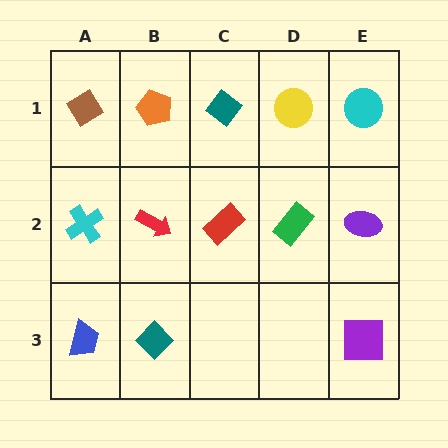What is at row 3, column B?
A teal diamond.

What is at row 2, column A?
A cyan cross.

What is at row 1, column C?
A teal diamond.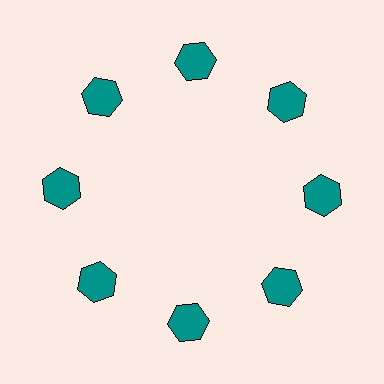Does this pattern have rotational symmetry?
Yes, this pattern has 8-fold rotational symmetry. It looks the same after rotating 45 degrees around the center.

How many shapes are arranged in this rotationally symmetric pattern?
There are 8 shapes, arranged in 8 groups of 1.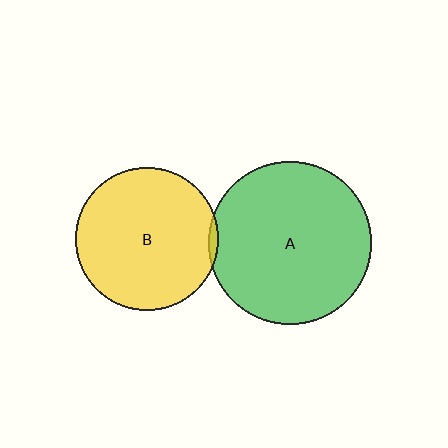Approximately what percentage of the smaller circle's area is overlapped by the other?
Approximately 5%.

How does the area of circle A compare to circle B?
Approximately 1.3 times.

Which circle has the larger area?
Circle A (green).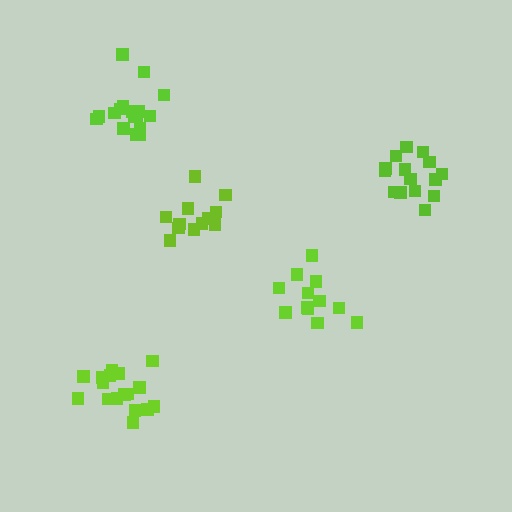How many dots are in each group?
Group 1: 12 dots, Group 2: 15 dots, Group 3: 17 dots, Group 4: 17 dots, Group 5: 12 dots (73 total).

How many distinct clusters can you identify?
There are 5 distinct clusters.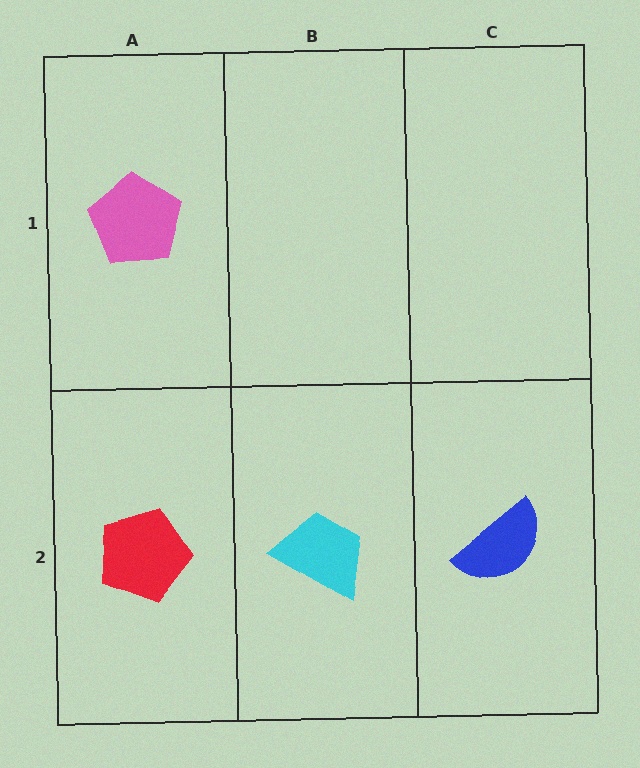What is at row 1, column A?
A pink pentagon.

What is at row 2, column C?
A blue semicircle.